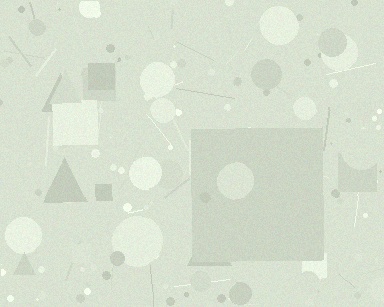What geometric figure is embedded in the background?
A square is embedded in the background.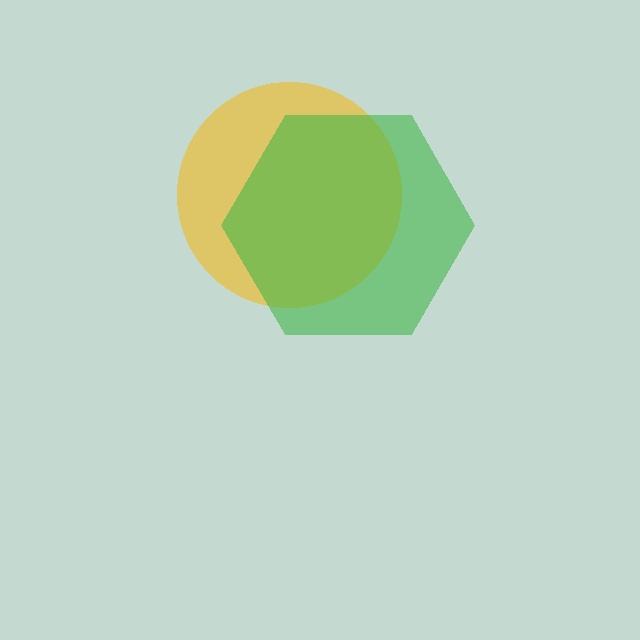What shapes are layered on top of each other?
The layered shapes are: a yellow circle, a green hexagon.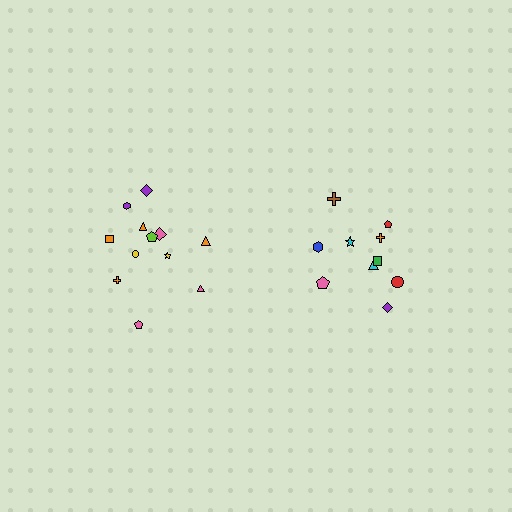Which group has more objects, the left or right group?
The left group.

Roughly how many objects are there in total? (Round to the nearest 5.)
Roughly 20 objects in total.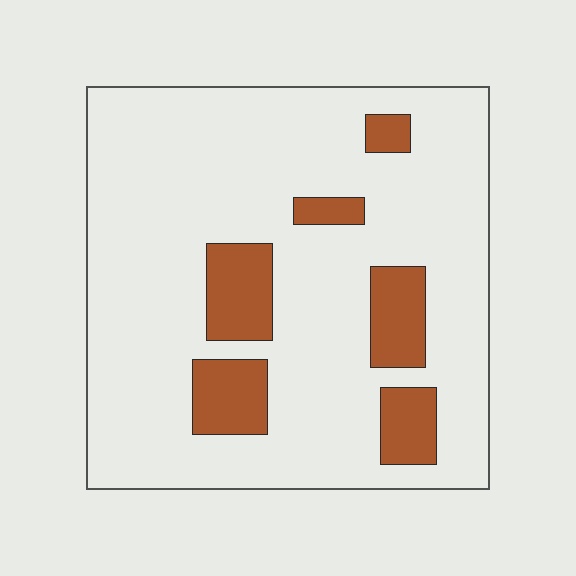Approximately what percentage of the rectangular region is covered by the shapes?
Approximately 15%.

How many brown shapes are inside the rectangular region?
6.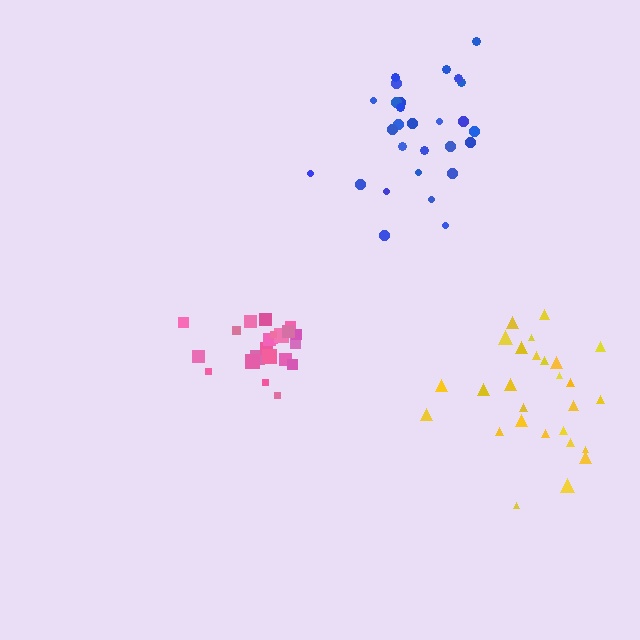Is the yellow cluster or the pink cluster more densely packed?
Pink.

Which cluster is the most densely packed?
Pink.